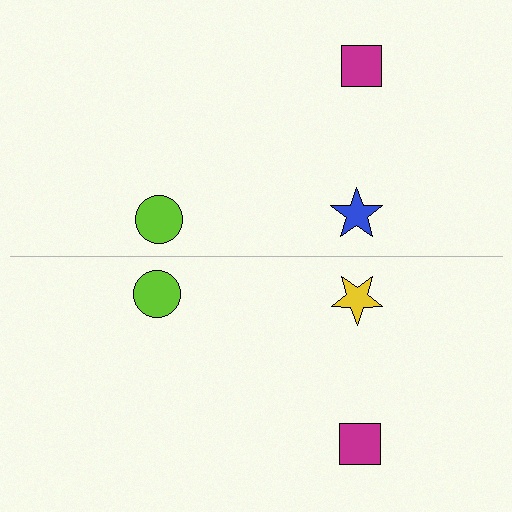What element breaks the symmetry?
The yellow star on the bottom side breaks the symmetry — its mirror counterpart is blue.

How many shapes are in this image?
There are 6 shapes in this image.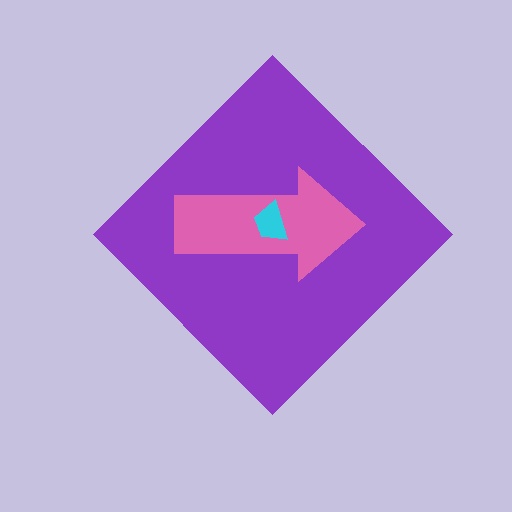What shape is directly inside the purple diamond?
The pink arrow.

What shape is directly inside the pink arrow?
The cyan trapezoid.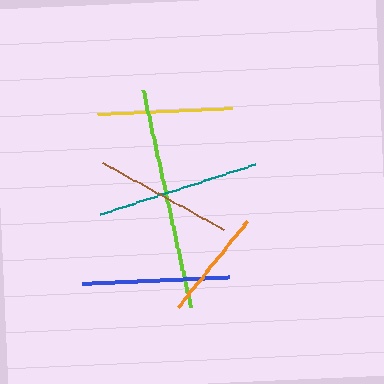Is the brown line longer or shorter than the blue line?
The blue line is longer than the brown line.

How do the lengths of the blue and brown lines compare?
The blue and brown lines are approximately the same length.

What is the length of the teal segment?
The teal segment is approximately 163 pixels long.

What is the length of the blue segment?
The blue segment is approximately 147 pixels long.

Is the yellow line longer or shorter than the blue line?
The blue line is longer than the yellow line.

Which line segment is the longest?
The lime line is the longest at approximately 223 pixels.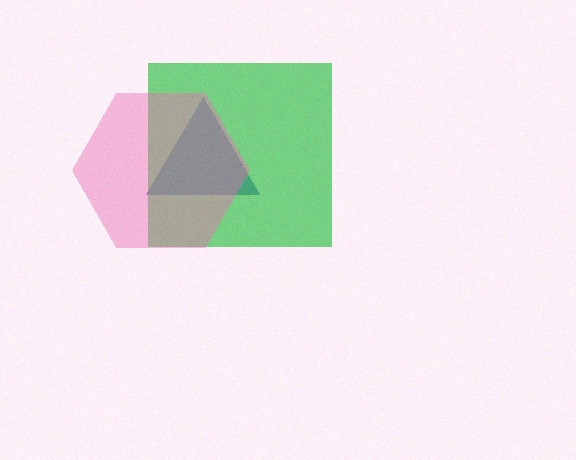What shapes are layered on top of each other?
The layered shapes are: a blue triangle, a green square, a pink hexagon.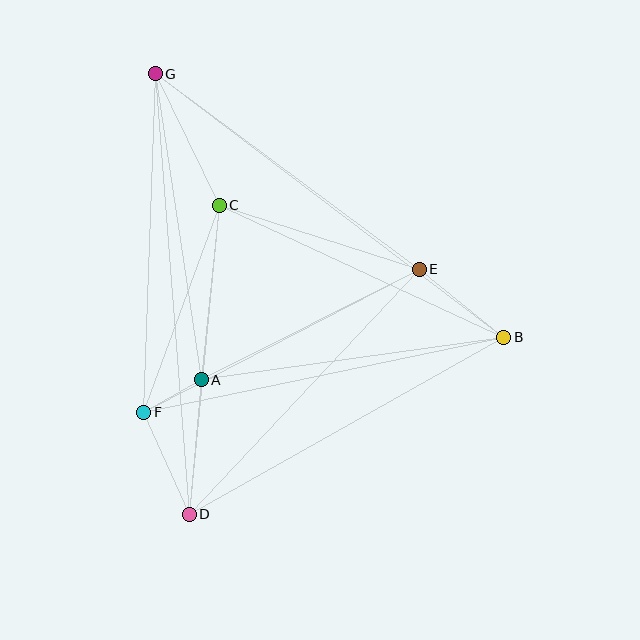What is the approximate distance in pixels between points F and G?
The distance between F and G is approximately 339 pixels.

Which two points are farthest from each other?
Points D and G are farthest from each other.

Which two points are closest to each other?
Points A and F are closest to each other.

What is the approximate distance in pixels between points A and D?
The distance between A and D is approximately 135 pixels.